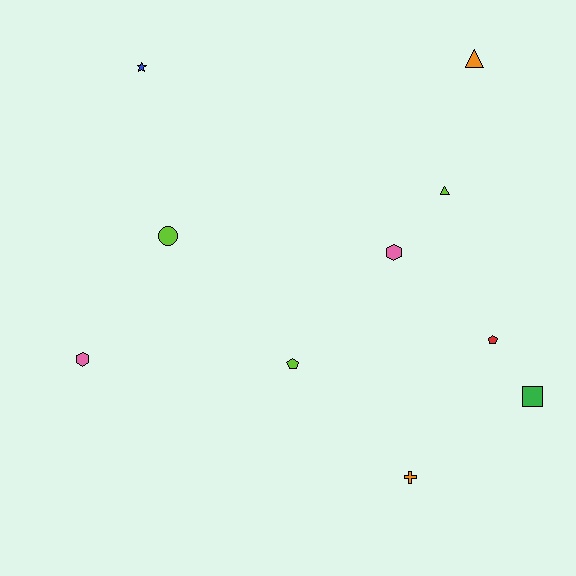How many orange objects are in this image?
There are 2 orange objects.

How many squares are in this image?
There is 1 square.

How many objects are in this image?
There are 10 objects.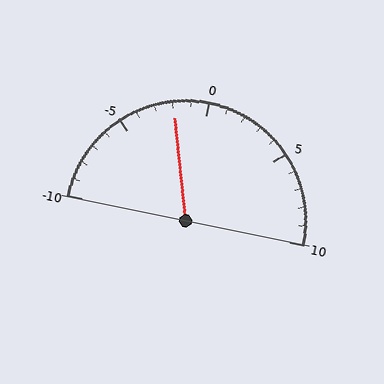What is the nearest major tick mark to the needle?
The nearest major tick mark is 0.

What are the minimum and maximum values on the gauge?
The gauge ranges from -10 to 10.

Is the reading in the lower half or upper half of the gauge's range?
The reading is in the lower half of the range (-10 to 10).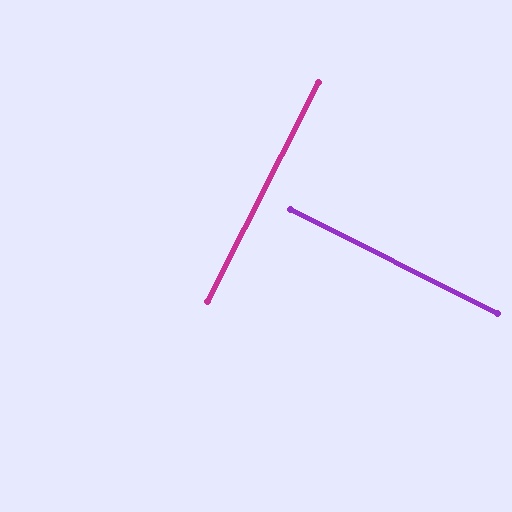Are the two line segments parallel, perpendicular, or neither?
Perpendicular — they meet at approximately 90°.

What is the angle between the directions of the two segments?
Approximately 90 degrees.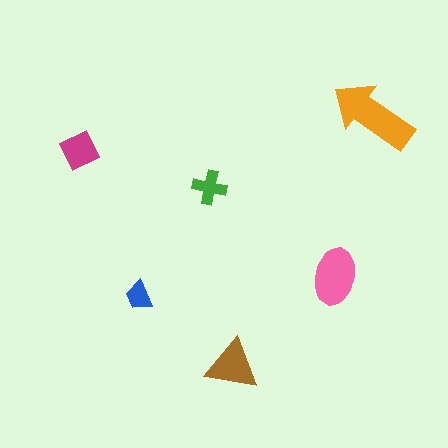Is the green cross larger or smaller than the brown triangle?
Smaller.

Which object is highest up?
The orange arrow is topmost.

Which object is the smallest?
The blue trapezoid.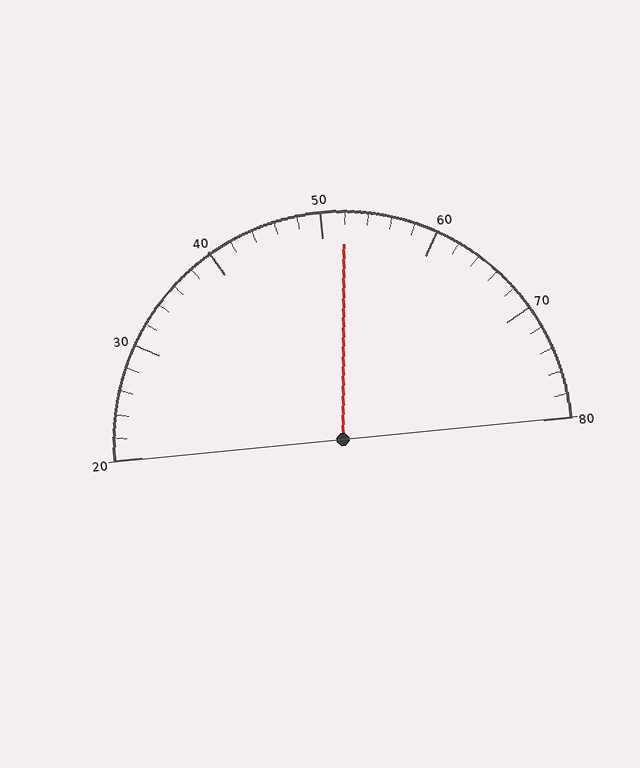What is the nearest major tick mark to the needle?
The nearest major tick mark is 50.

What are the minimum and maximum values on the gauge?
The gauge ranges from 20 to 80.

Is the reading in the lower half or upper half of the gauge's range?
The reading is in the upper half of the range (20 to 80).